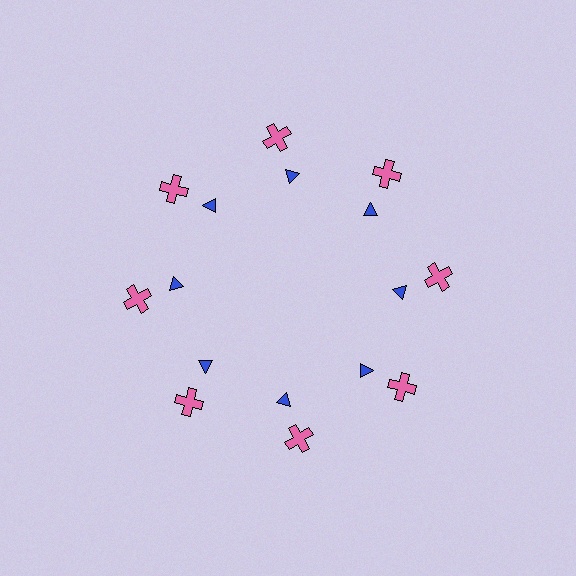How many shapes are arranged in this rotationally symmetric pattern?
There are 16 shapes, arranged in 8 groups of 2.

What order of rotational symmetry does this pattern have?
This pattern has 8-fold rotational symmetry.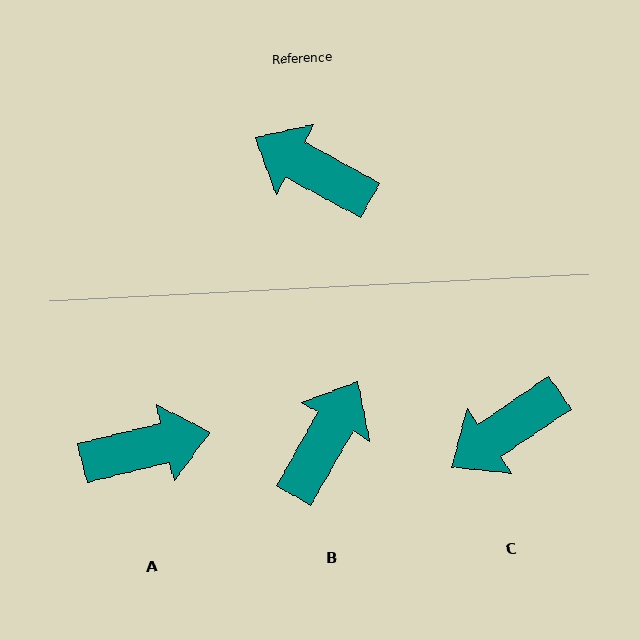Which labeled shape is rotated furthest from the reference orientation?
A, about 138 degrees away.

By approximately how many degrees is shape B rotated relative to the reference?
Approximately 91 degrees clockwise.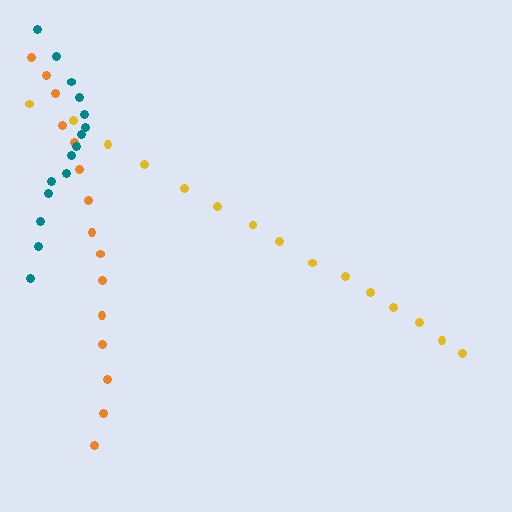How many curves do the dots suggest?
There are 3 distinct paths.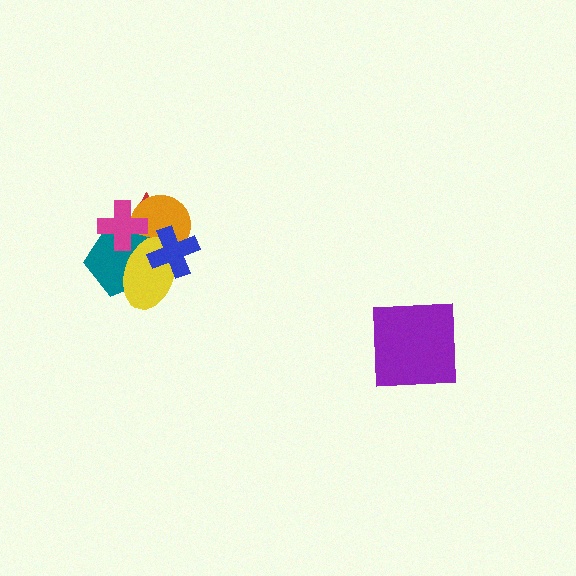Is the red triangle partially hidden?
Yes, it is partially covered by another shape.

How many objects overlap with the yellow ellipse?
5 objects overlap with the yellow ellipse.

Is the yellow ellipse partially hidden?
Yes, it is partially covered by another shape.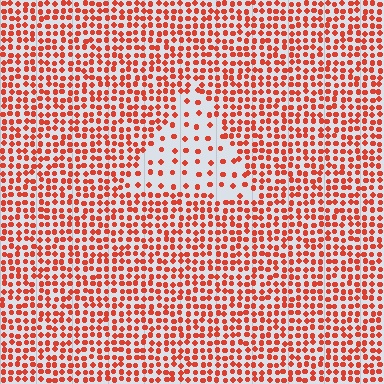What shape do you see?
I see a triangle.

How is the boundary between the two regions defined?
The boundary is defined by a change in element density (approximately 2.6x ratio). All elements are the same color, size, and shape.